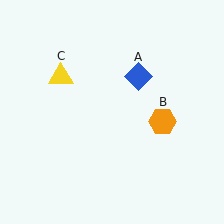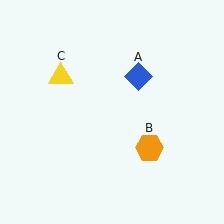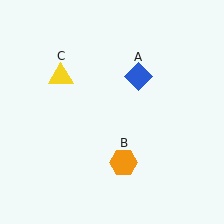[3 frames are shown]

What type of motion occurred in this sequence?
The orange hexagon (object B) rotated clockwise around the center of the scene.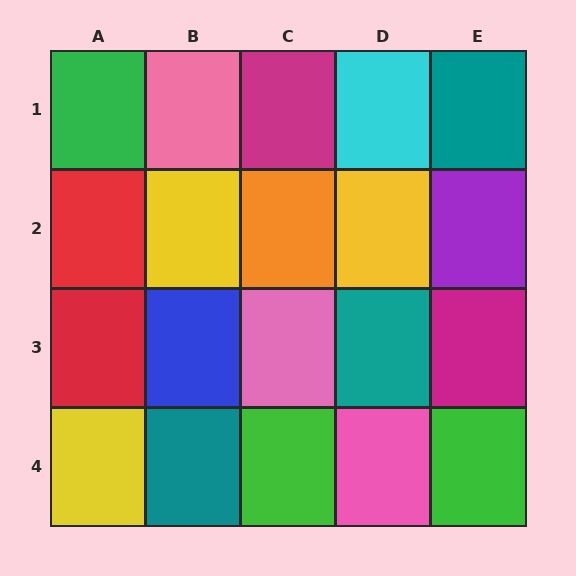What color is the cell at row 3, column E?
Magenta.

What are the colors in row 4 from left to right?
Yellow, teal, green, pink, green.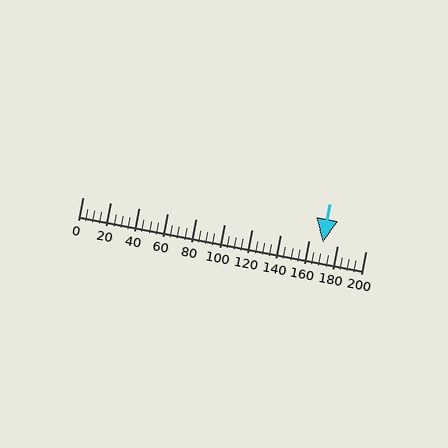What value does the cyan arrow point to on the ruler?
The cyan arrow points to approximately 170.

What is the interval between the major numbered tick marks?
The major tick marks are spaced 20 units apart.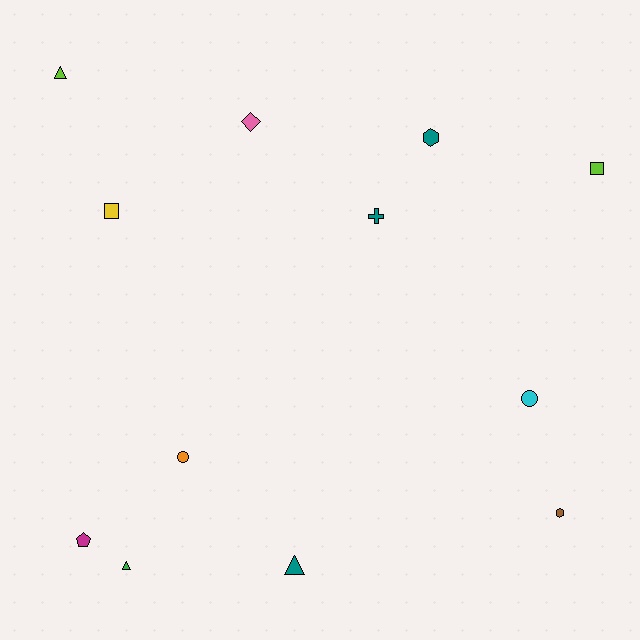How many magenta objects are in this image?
There is 1 magenta object.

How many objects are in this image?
There are 12 objects.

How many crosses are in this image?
There is 1 cross.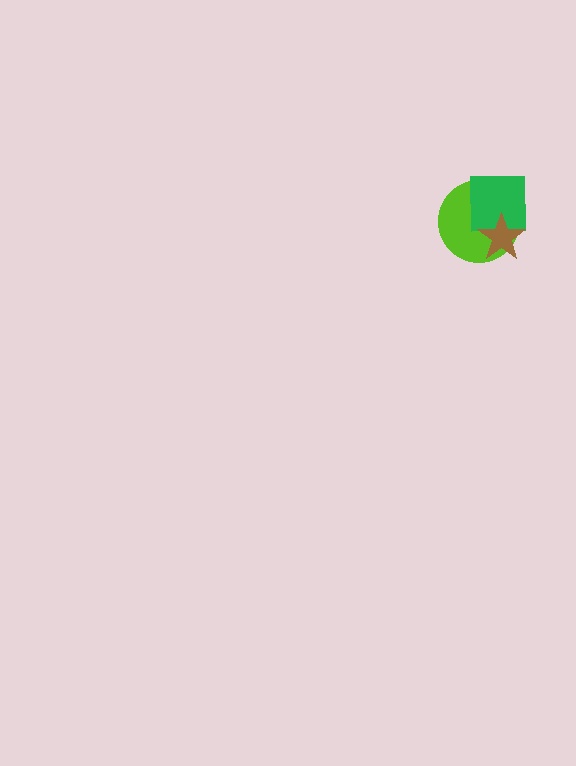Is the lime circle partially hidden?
Yes, it is partially covered by another shape.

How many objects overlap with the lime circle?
2 objects overlap with the lime circle.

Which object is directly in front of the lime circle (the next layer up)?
The green square is directly in front of the lime circle.